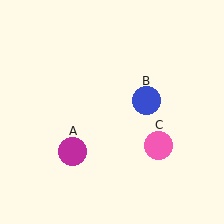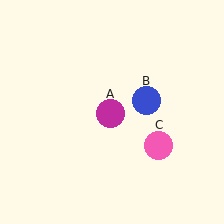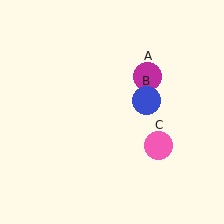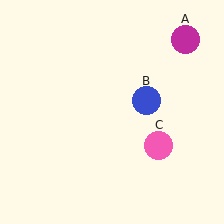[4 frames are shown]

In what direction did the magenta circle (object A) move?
The magenta circle (object A) moved up and to the right.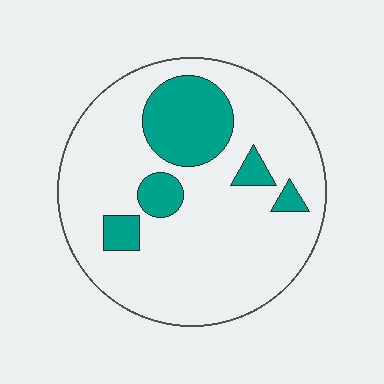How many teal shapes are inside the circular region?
5.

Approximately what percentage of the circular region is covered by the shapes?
Approximately 20%.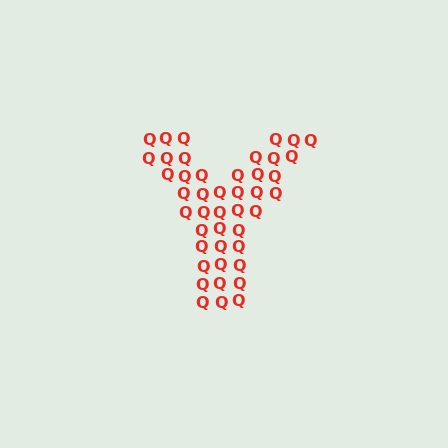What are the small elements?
The small elements are letter Q's.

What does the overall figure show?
The overall figure shows the letter Y.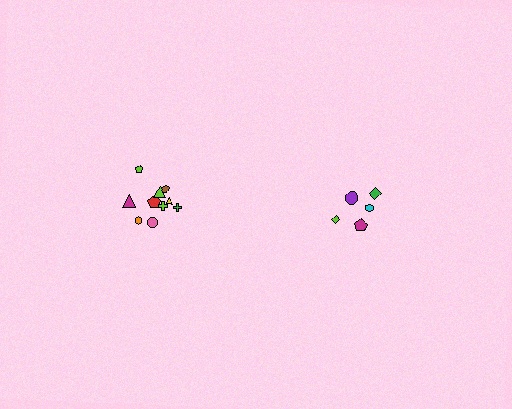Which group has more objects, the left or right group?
The left group.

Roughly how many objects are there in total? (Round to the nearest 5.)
Roughly 15 objects in total.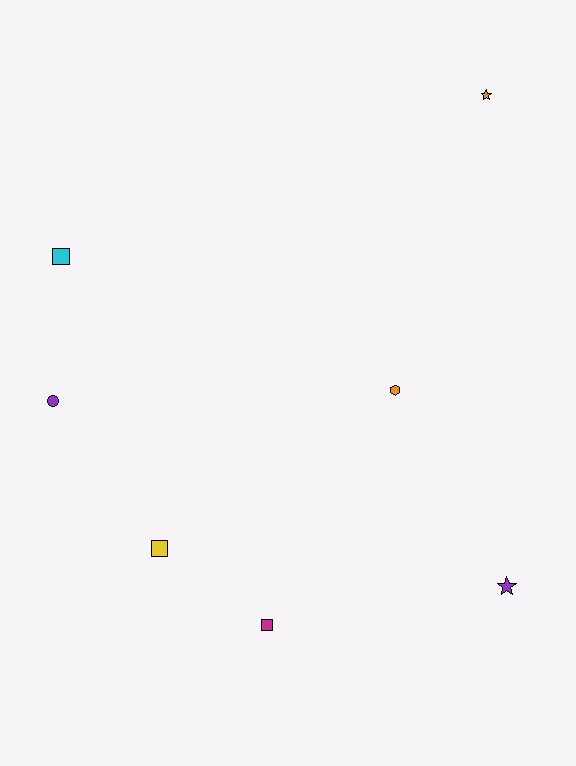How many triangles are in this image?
There are no triangles.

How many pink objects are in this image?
There are no pink objects.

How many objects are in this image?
There are 7 objects.